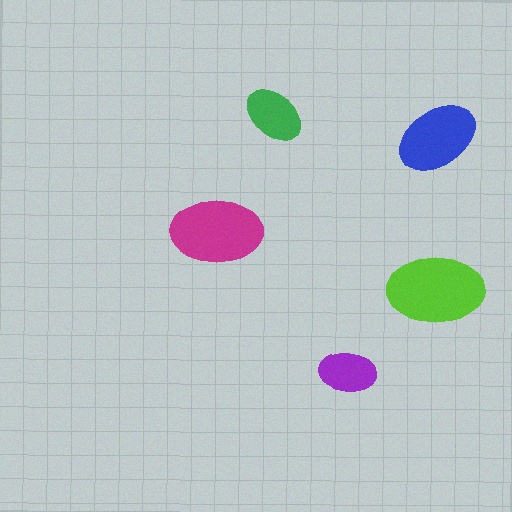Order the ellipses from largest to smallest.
the lime one, the magenta one, the blue one, the green one, the purple one.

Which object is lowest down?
The purple ellipse is bottommost.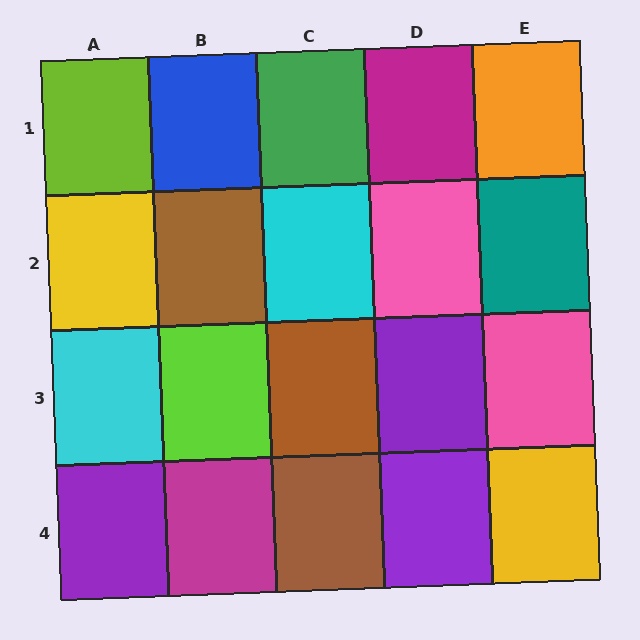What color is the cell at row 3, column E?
Pink.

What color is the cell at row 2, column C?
Cyan.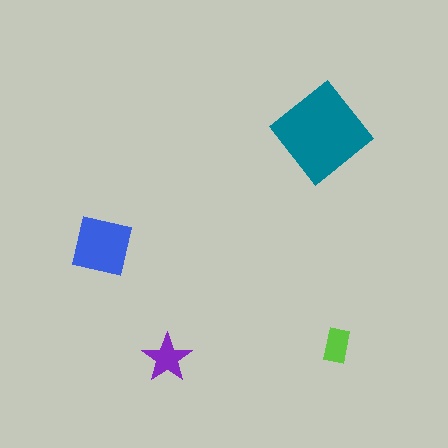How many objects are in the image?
There are 4 objects in the image.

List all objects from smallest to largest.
The lime rectangle, the purple star, the blue square, the teal diamond.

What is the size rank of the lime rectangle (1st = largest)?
4th.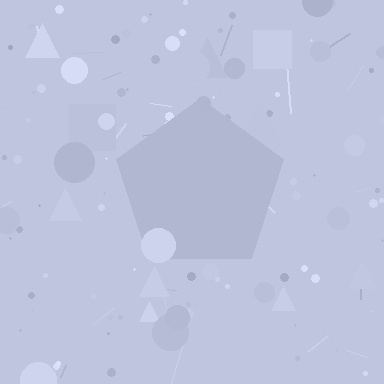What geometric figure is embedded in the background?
A pentagon is embedded in the background.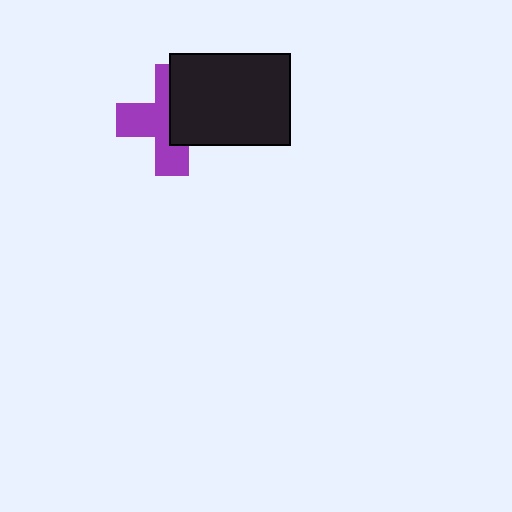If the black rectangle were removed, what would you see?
You would see the complete purple cross.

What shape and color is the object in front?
The object in front is a black rectangle.